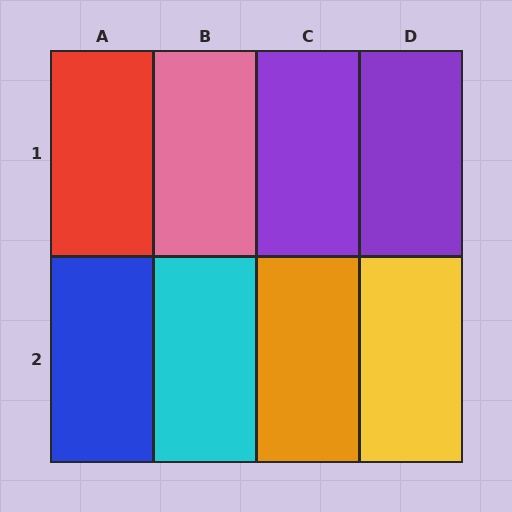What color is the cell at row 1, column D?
Purple.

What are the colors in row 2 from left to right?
Blue, cyan, orange, yellow.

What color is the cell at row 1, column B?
Pink.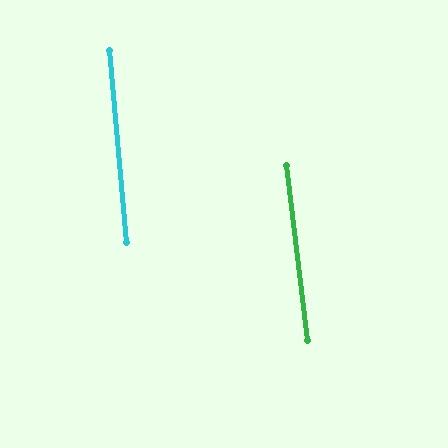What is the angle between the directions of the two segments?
Approximately 2 degrees.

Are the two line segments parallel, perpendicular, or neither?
Parallel — their directions differ by only 1.6°.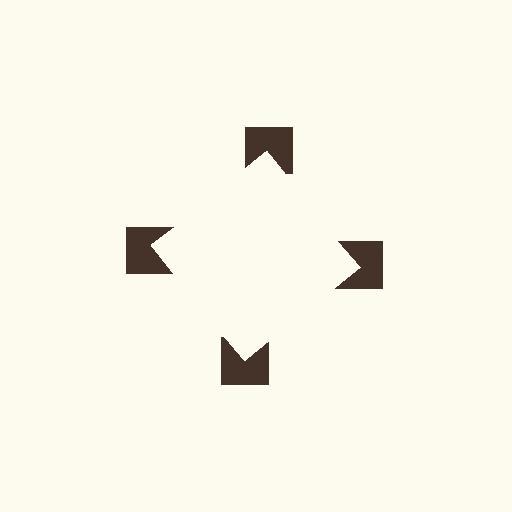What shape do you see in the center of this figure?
An illusory square — its edges are inferred from the aligned wedge cuts in the notched squares, not physically drawn.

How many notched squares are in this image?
There are 4 — one at each vertex of the illusory square.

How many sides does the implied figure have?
4 sides.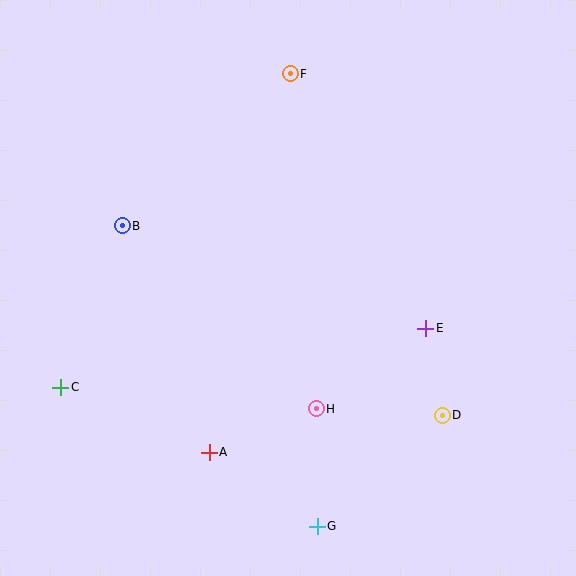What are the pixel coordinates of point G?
Point G is at (317, 527).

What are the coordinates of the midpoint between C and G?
The midpoint between C and G is at (189, 457).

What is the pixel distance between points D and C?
The distance between D and C is 383 pixels.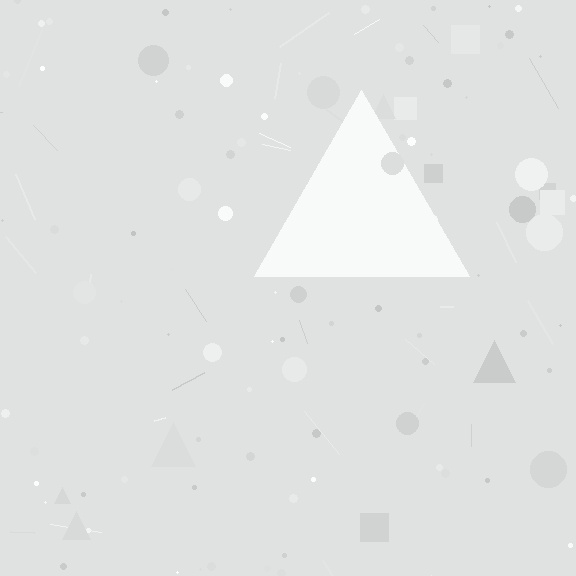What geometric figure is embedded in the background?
A triangle is embedded in the background.